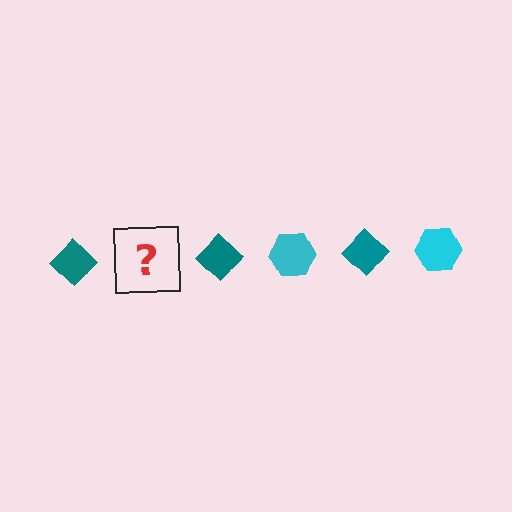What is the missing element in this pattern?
The missing element is a cyan hexagon.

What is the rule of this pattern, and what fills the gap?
The rule is that the pattern alternates between teal diamond and cyan hexagon. The gap should be filled with a cyan hexagon.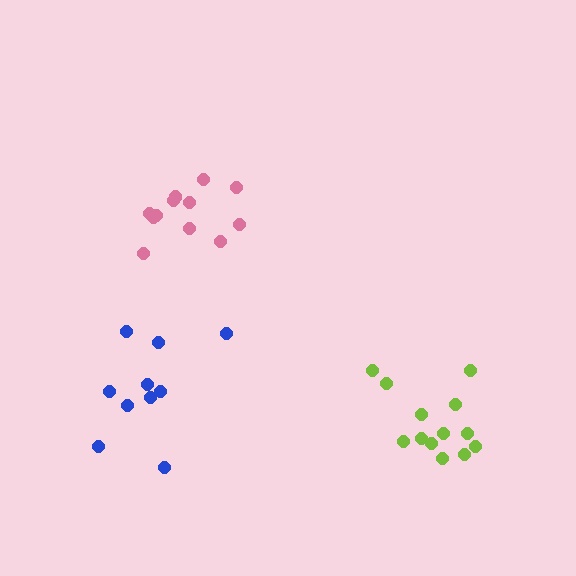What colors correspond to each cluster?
The clusters are colored: lime, pink, blue.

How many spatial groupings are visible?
There are 3 spatial groupings.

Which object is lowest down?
The lime cluster is bottommost.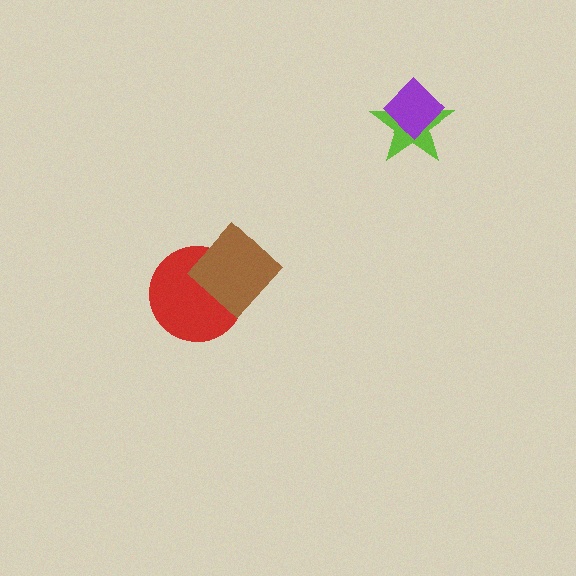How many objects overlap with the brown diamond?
1 object overlaps with the brown diamond.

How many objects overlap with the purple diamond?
1 object overlaps with the purple diamond.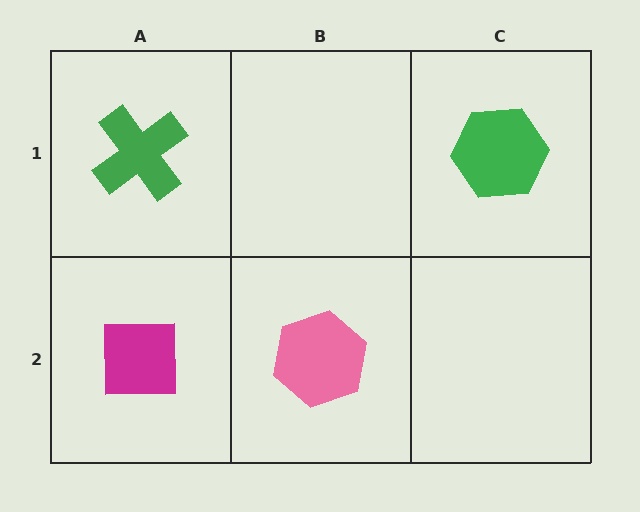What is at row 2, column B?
A pink hexagon.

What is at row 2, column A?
A magenta square.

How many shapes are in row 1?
2 shapes.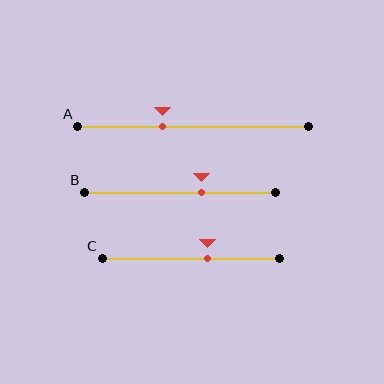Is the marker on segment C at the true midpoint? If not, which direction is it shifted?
No, the marker on segment C is shifted to the right by about 9% of the segment length.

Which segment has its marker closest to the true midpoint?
Segment C has its marker closest to the true midpoint.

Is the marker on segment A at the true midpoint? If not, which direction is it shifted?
No, the marker on segment A is shifted to the left by about 13% of the segment length.